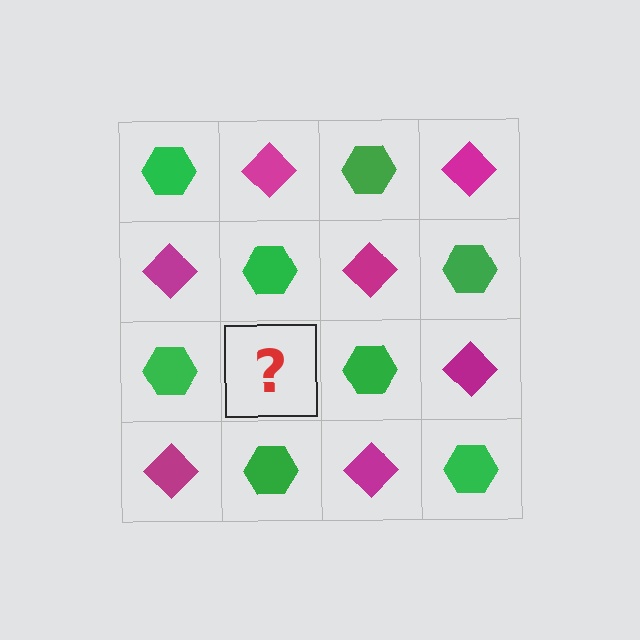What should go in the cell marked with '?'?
The missing cell should contain a magenta diamond.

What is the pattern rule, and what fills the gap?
The rule is that it alternates green hexagon and magenta diamond in a checkerboard pattern. The gap should be filled with a magenta diamond.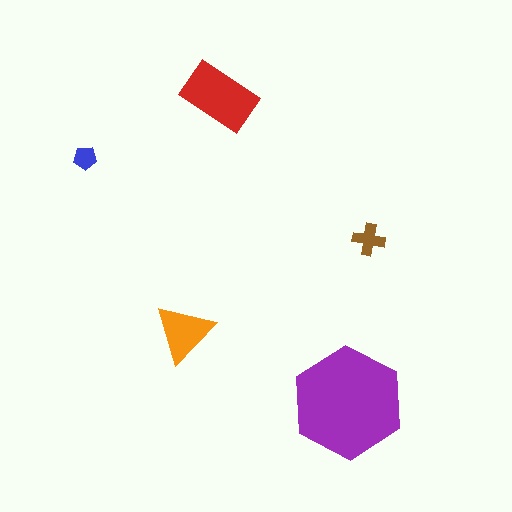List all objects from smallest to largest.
The blue pentagon, the brown cross, the orange triangle, the red rectangle, the purple hexagon.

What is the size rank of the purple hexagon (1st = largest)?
1st.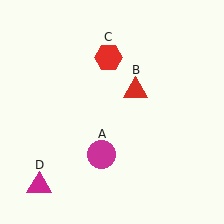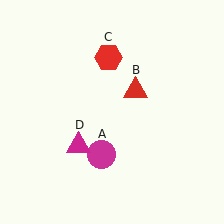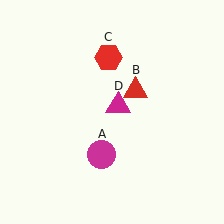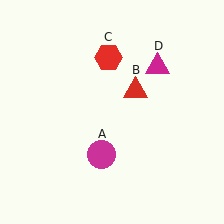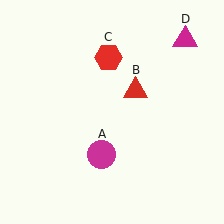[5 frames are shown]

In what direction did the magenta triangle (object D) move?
The magenta triangle (object D) moved up and to the right.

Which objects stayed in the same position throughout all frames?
Magenta circle (object A) and red triangle (object B) and red hexagon (object C) remained stationary.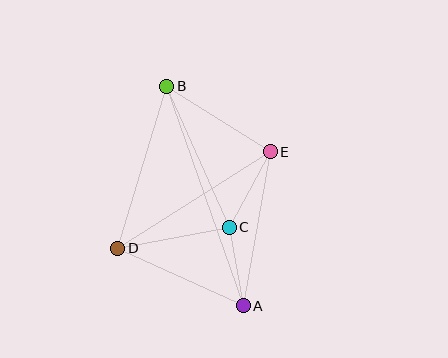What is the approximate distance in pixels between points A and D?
The distance between A and D is approximately 138 pixels.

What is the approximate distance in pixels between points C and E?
The distance between C and E is approximately 86 pixels.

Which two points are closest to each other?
Points A and C are closest to each other.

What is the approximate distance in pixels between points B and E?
The distance between B and E is approximately 122 pixels.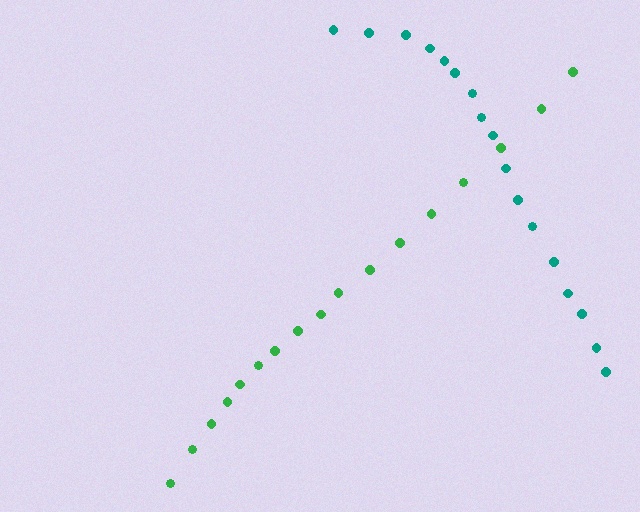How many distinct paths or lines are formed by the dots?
There are 2 distinct paths.